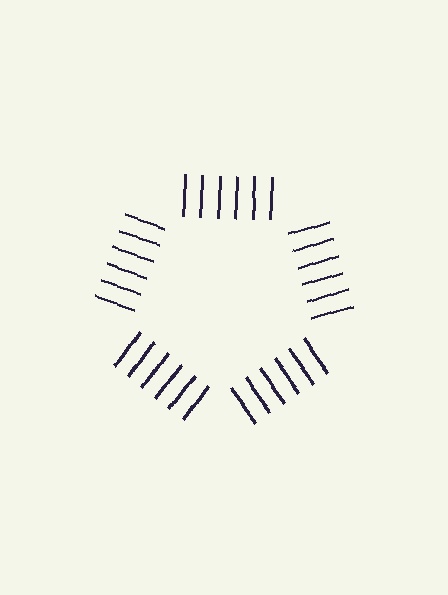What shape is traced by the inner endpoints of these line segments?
An illusory pentagon — the line segments terminate on its edges but no continuous stroke is drawn.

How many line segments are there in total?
30 — 6 along each of the 5 edges.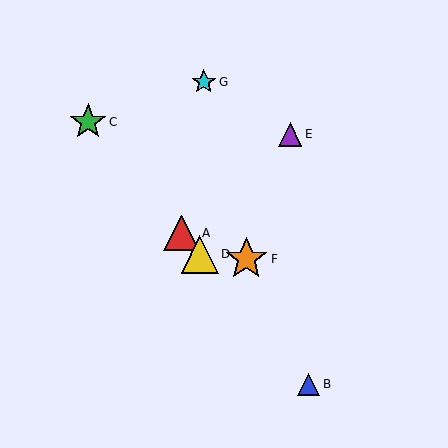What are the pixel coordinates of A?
Object A is at (181, 233).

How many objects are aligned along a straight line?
4 objects (A, B, C, D) are aligned along a straight line.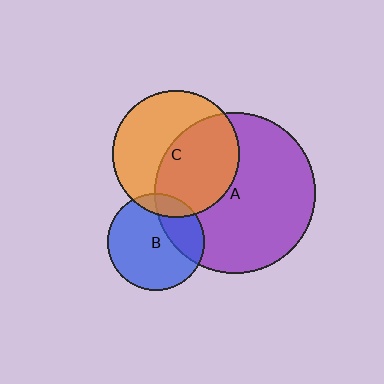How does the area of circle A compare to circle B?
Approximately 2.8 times.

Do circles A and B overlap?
Yes.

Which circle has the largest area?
Circle A (purple).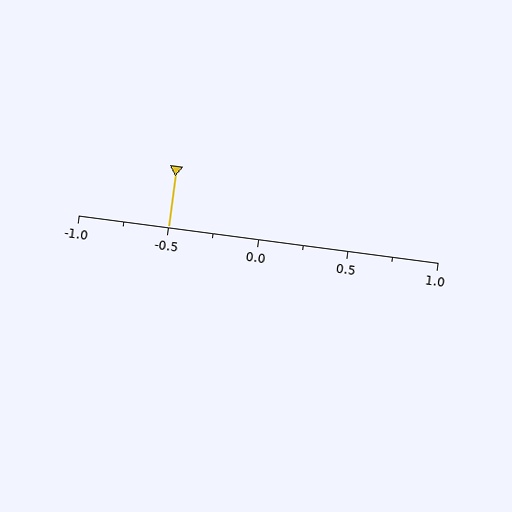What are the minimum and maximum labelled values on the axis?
The axis runs from -1.0 to 1.0.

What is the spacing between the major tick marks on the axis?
The major ticks are spaced 0.5 apart.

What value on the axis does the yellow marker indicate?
The marker indicates approximately -0.5.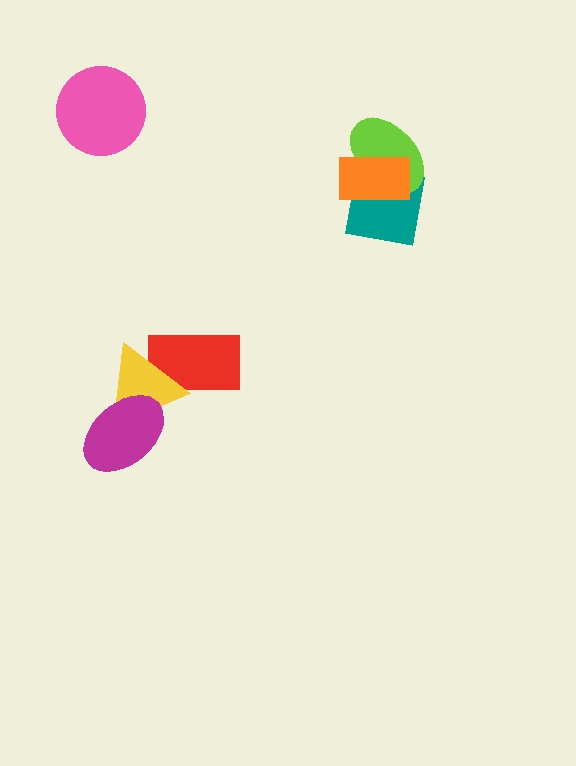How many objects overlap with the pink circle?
0 objects overlap with the pink circle.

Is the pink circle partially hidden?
No, no other shape covers it.